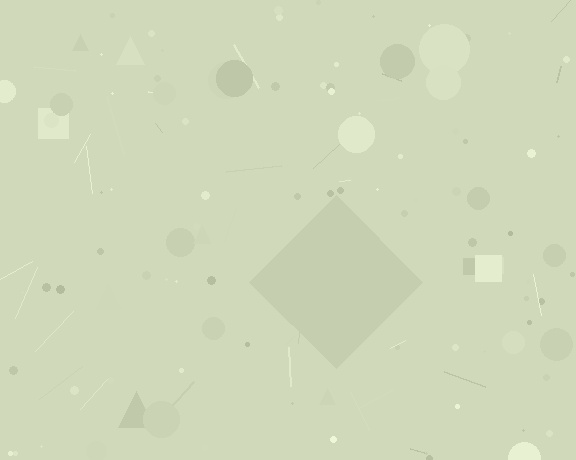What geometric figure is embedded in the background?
A diamond is embedded in the background.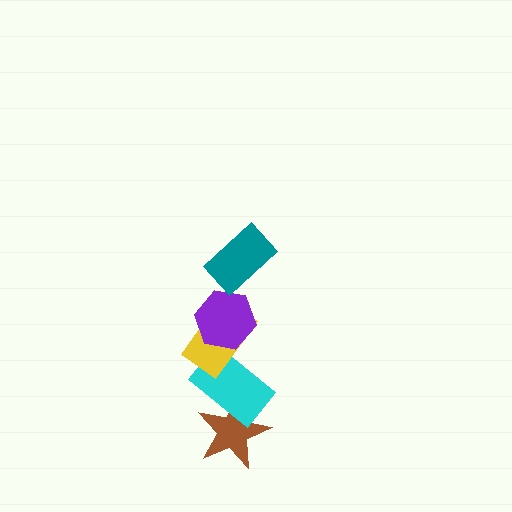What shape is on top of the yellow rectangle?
The purple hexagon is on top of the yellow rectangle.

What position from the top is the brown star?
The brown star is 5th from the top.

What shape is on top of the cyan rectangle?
The yellow rectangle is on top of the cyan rectangle.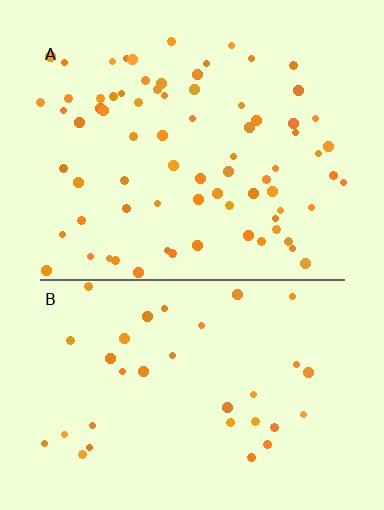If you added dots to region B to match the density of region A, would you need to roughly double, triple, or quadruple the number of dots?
Approximately double.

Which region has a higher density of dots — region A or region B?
A (the top).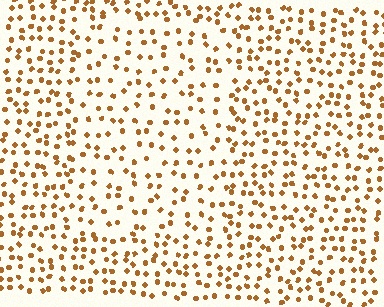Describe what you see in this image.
The image contains small brown elements arranged at two different densities. A rectangle-shaped region is visible where the elements are less densely packed than the surrounding area.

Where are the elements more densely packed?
The elements are more densely packed outside the rectangle boundary.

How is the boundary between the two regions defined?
The boundary is defined by a change in element density (approximately 1.6x ratio). All elements are the same color, size, and shape.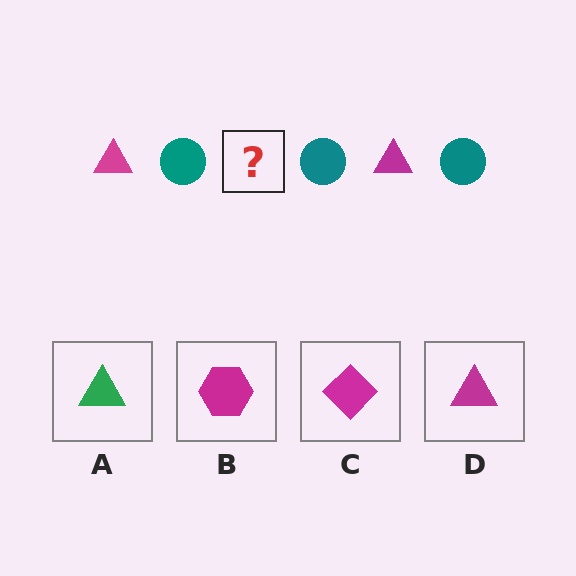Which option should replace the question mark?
Option D.